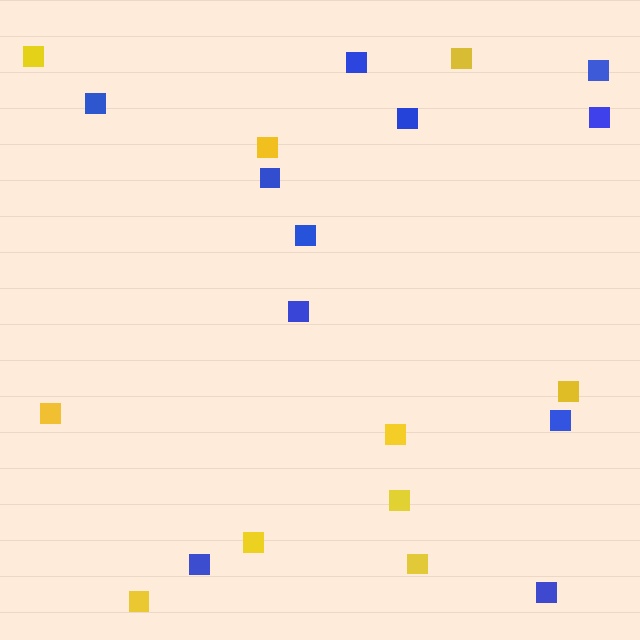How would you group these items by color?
There are 2 groups: one group of yellow squares (10) and one group of blue squares (11).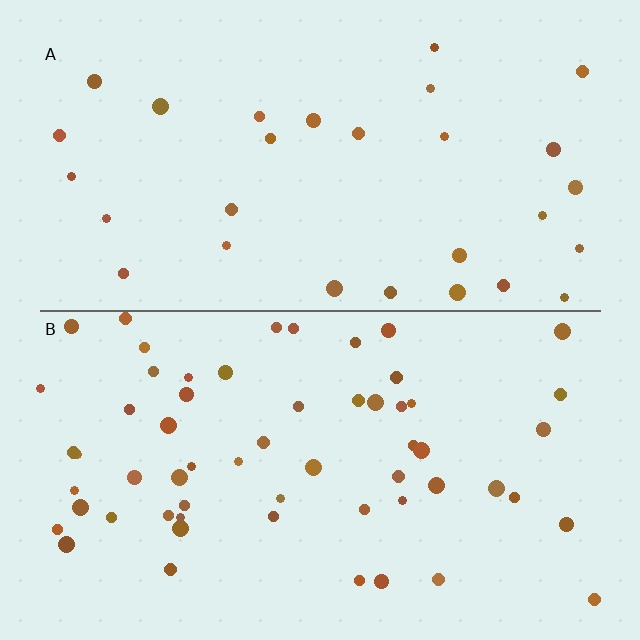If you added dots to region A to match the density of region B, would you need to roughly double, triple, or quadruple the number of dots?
Approximately double.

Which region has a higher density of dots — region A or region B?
B (the bottom).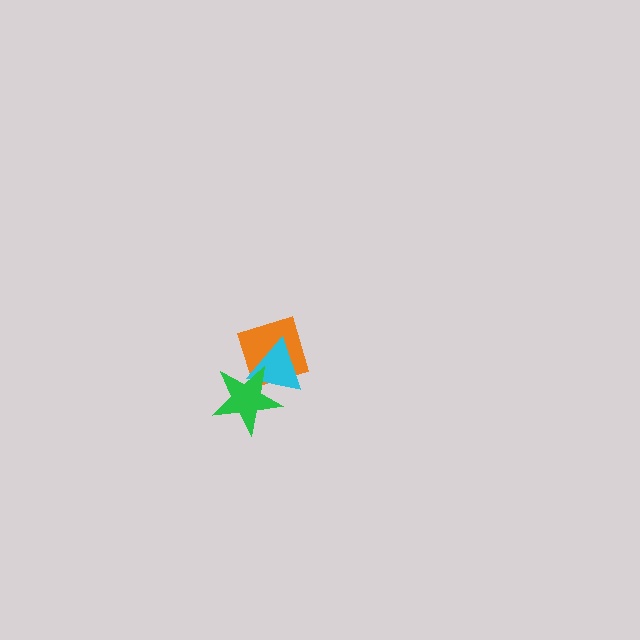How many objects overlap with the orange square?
2 objects overlap with the orange square.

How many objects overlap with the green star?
2 objects overlap with the green star.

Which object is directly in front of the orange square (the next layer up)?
The cyan triangle is directly in front of the orange square.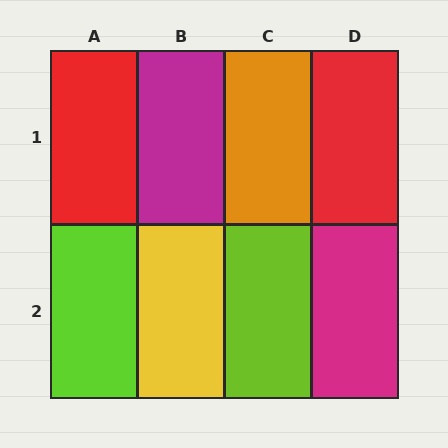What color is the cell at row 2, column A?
Lime.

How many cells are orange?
1 cell is orange.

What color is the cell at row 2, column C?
Lime.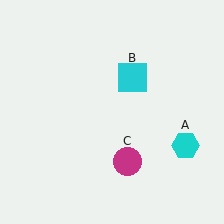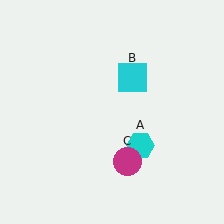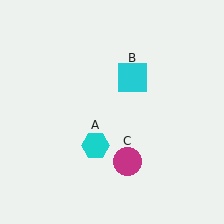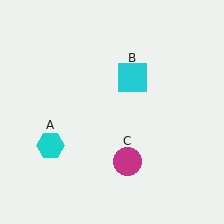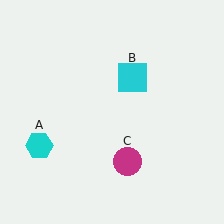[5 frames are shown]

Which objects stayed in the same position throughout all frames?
Cyan square (object B) and magenta circle (object C) remained stationary.